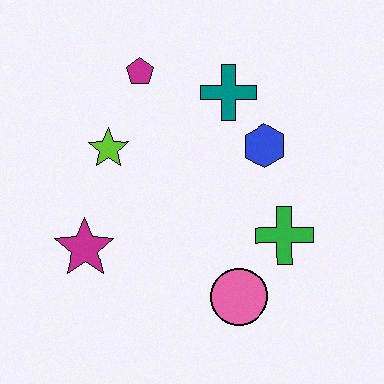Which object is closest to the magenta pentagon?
The lime star is closest to the magenta pentagon.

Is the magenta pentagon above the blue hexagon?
Yes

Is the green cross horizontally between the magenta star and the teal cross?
No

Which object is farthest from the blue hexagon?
The magenta star is farthest from the blue hexagon.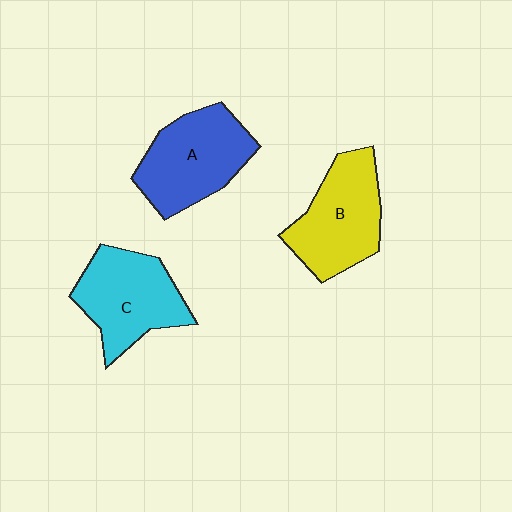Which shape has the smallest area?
Shape C (cyan).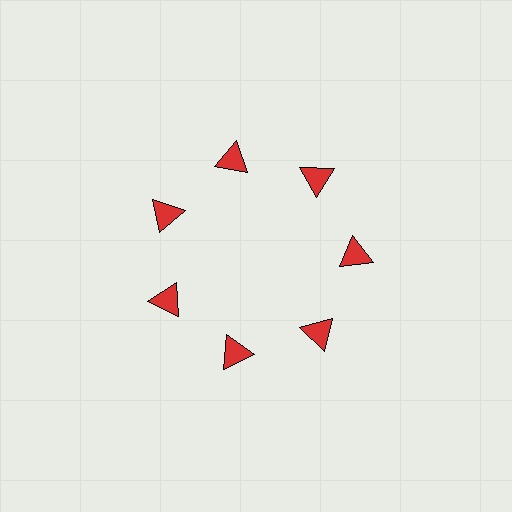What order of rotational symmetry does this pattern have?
This pattern has 7-fold rotational symmetry.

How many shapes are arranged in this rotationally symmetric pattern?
There are 7 shapes, arranged in 7 groups of 1.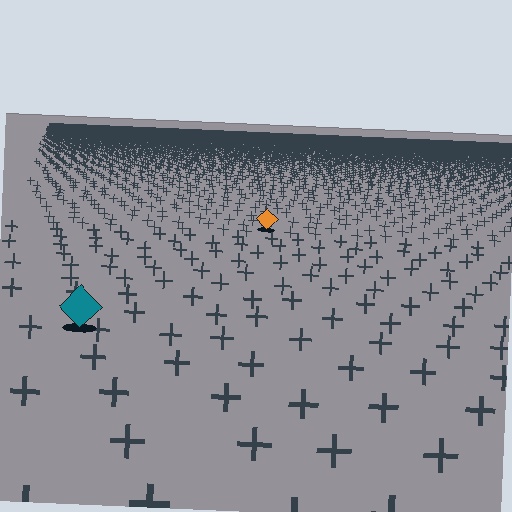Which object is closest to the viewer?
The teal diamond is closest. The texture marks near it are larger and more spread out.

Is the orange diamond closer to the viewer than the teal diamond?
No. The teal diamond is closer — you can tell from the texture gradient: the ground texture is coarser near it.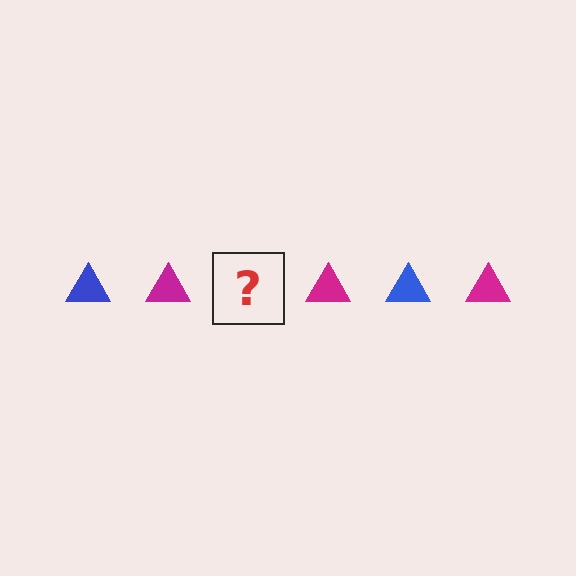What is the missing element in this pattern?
The missing element is a blue triangle.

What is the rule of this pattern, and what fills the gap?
The rule is that the pattern cycles through blue, magenta triangles. The gap should be filled with a blue triangle.